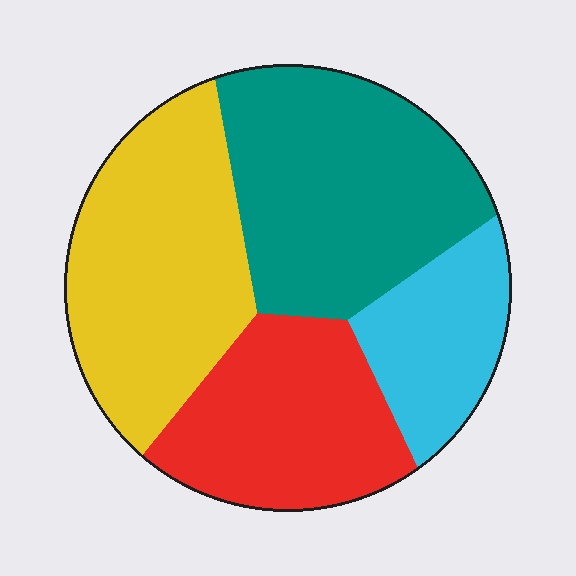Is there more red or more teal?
Teal.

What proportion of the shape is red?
Red covers roughly 25% of the shape.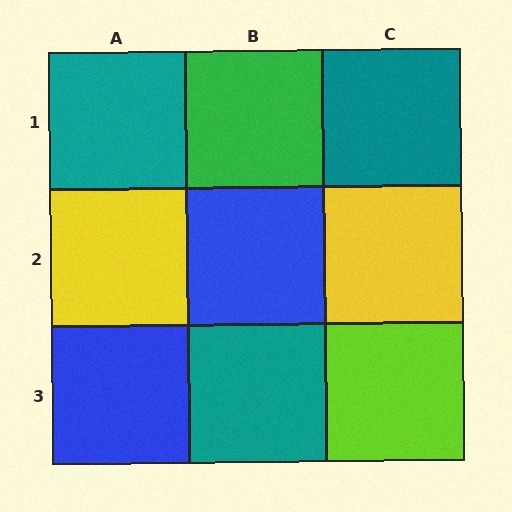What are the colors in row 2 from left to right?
Yellow, blue, yellow.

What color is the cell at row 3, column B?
Teal.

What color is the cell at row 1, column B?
Green.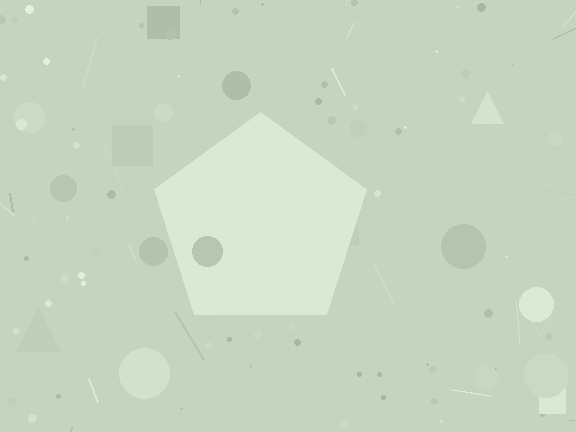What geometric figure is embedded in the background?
A pentagon is embedded in the background.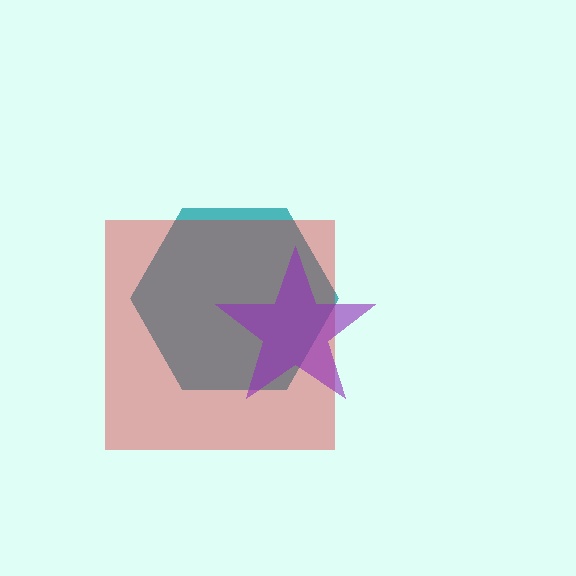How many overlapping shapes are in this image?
There are 3 overlapping shapes in the image.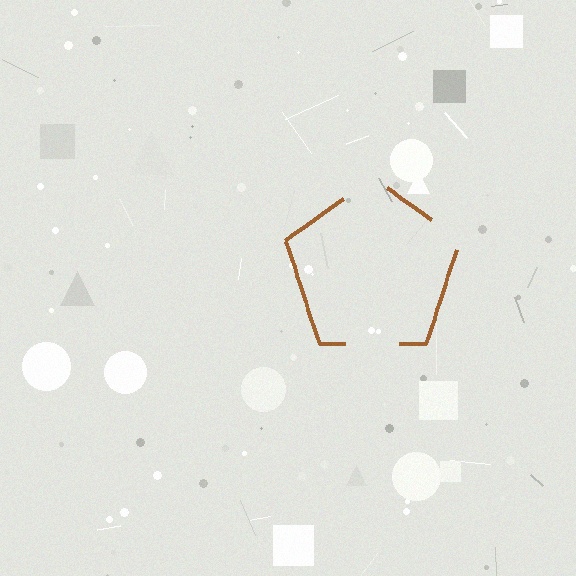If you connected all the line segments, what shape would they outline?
They would outline a pentagon.